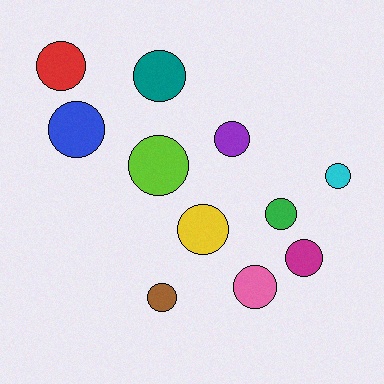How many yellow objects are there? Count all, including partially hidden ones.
There is 1 yellow object.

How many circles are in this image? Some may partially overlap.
There are 11 circles.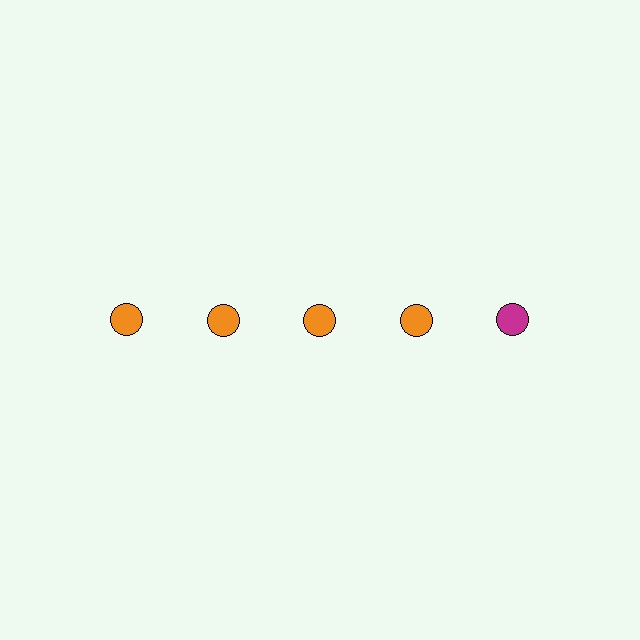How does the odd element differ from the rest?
It has a different color: magenta instead of orange.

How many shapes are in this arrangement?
There are 5 shapes arranged in a grid pattern.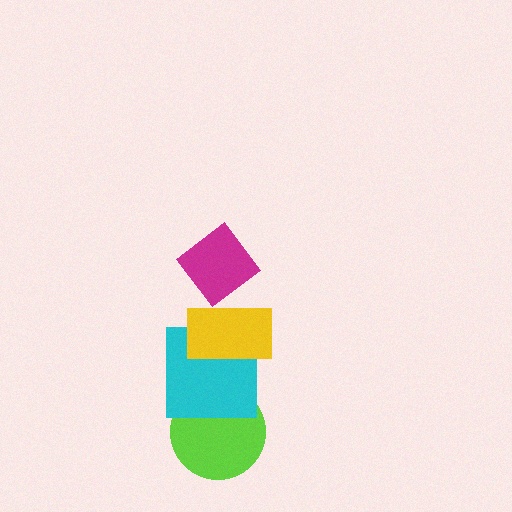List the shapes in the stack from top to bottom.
From top to bottom: the magenta diamond, the yellow rectangle, the cyan square, the lime circle.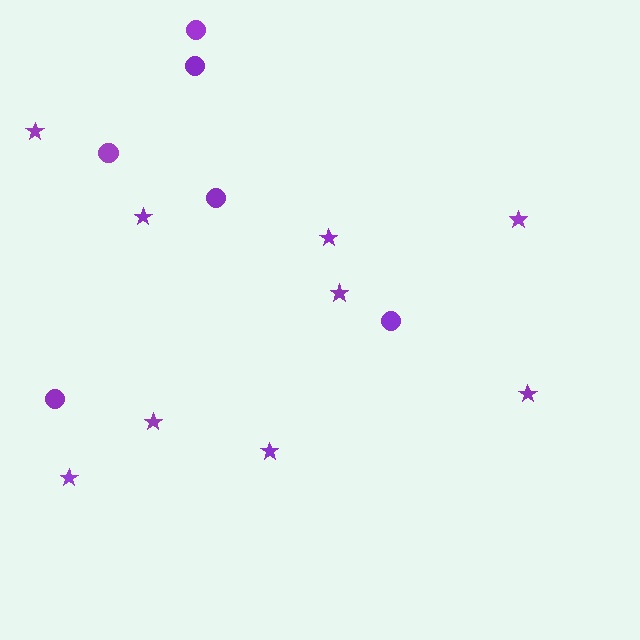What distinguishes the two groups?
There are 2 groups: one group of circles (6) and one group of stars (9).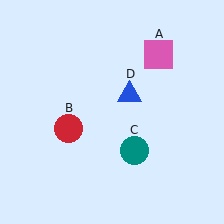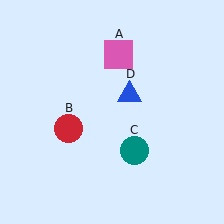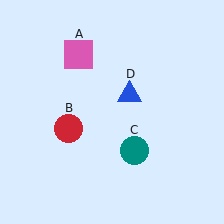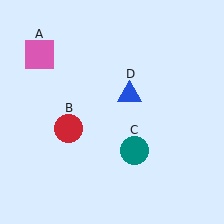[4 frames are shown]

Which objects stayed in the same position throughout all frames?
Red circle (object B) and teal circle (object C) and blue triangle (object D) remained stationary.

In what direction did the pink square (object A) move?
The pink square (object A) moved left.